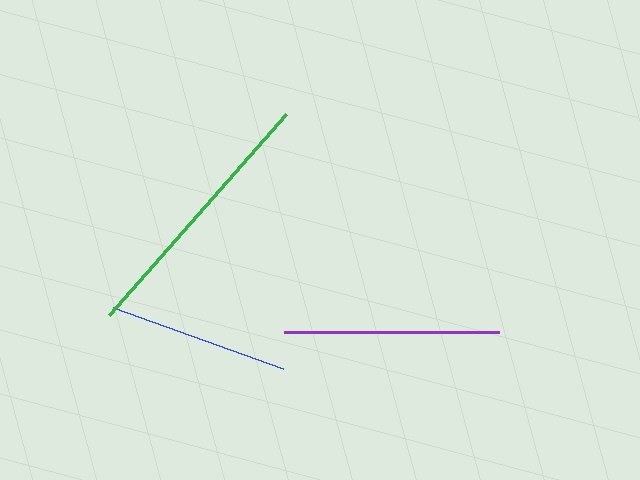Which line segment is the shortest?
The blue line is the shortest at approximately 181 pixels.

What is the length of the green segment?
The green segment is approximately 267 pixels long.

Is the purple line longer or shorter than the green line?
The green line is longer than the purple line.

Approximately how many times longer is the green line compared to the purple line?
The green line is approximately 1.2 times the length of the purple line.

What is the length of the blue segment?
The blue segment is approximately 181 pixels long.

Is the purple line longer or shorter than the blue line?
The purple line is longer than the blue line.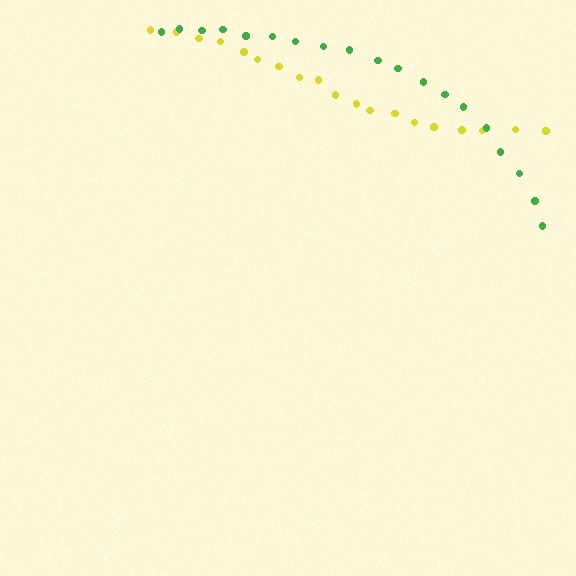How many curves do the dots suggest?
There are 2 distinct paths.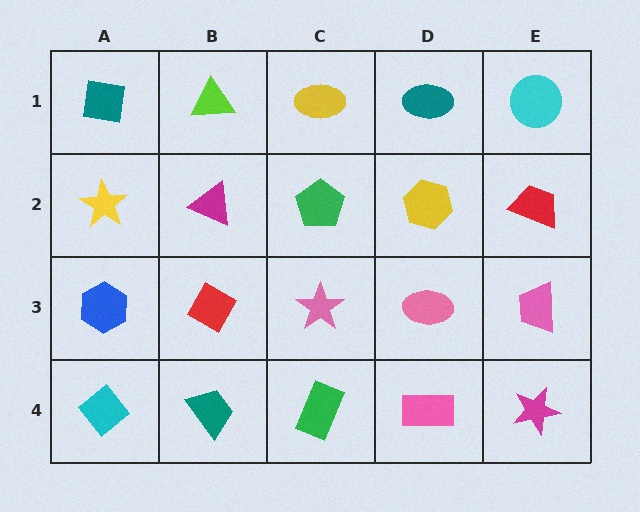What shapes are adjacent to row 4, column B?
A red diamond (row 3, column B), a cyan diamond (row 4, column A), a green rectangle (row 4, column C).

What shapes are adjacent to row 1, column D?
A yellow hexagon (row 2, column D), a yellow ellipse (row 1, column C), a cyan circle (row 1, column E).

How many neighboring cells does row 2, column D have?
4.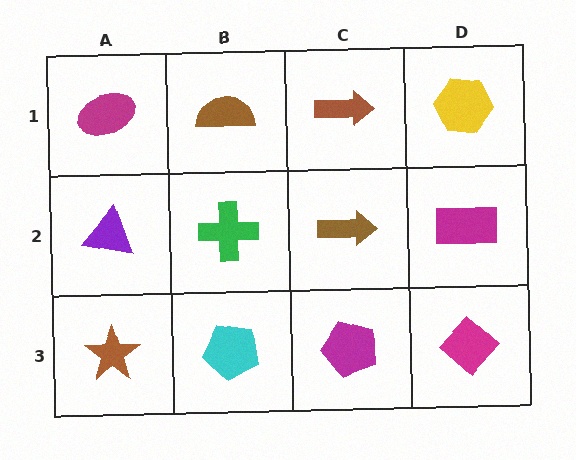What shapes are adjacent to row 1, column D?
A magenta rectangle (row 2, column D), a brown arrow (row 1, column C).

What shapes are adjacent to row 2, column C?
A brown arrow (row 1, column C), a magenta pentagon (row 3, column C), a green cross (row 2, column B), a magenta rectangle (row 2, column D).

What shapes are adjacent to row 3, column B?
A green cross (row 2, column B), a brown star (row 3, column A), a magenta pentagon (row 3, column C).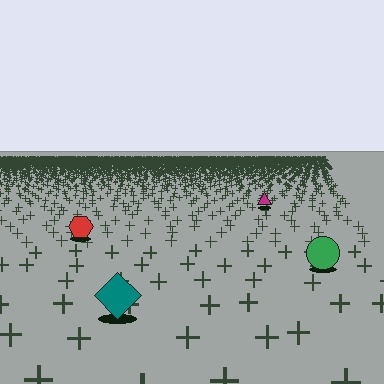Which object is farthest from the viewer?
The magenta triangle is farthest from the viewer. It appears smaller and the ground texture around it is denser.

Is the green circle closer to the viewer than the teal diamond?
No. The teal diamond is closer — you can tell from the texture gradient: the ground texture is coarser near it.